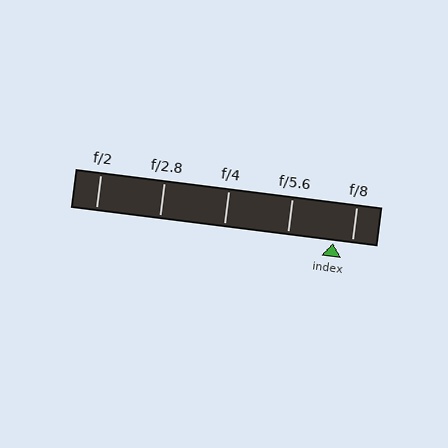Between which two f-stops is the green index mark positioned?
The index mark is between f/5.6 and f/8.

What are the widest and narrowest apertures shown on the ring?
The widest aperture shown is f/2 and the narrowest is f/8.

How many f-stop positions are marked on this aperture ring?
There are 5 f-stop positions marked.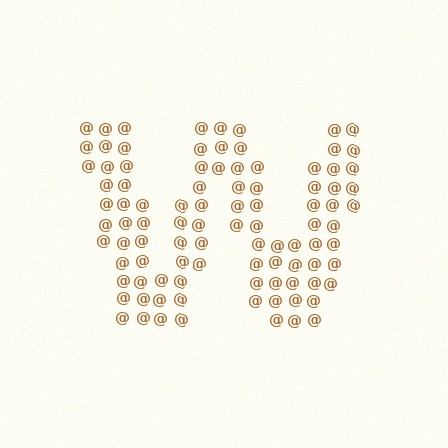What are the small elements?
The small elements are at signs.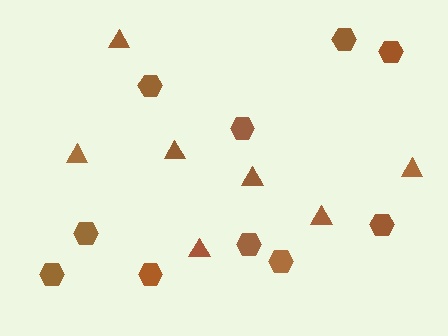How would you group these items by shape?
There are 2 groups: one group of triangles (7) and one group of hexagons (10).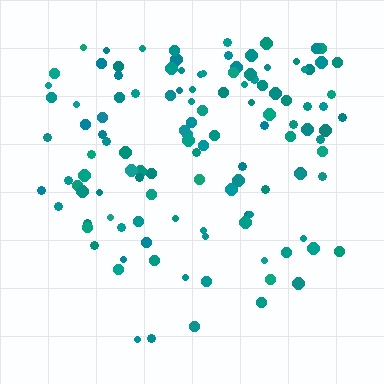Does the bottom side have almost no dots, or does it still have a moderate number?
Still a moderate number, just noticeably fewer than the top.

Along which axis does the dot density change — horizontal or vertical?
Vertical.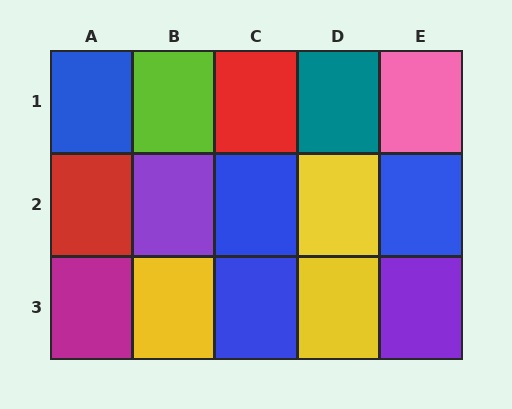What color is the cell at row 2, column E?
Blue.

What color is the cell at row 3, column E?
Purple.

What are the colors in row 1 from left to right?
Blue, lime, red, teal, pink.